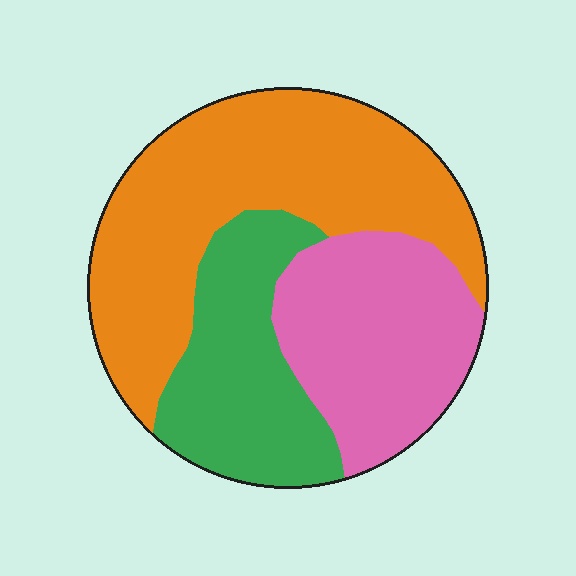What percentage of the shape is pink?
Pink covers about 30% of the shape.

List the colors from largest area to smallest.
From largest to smallest: orange, pink, green.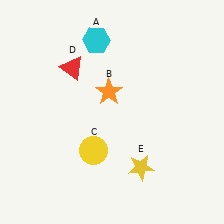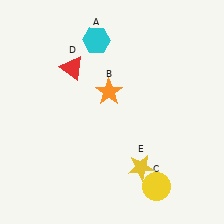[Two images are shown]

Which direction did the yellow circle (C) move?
The yellow circle (C) moved right.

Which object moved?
The yellow circle (C) moved right.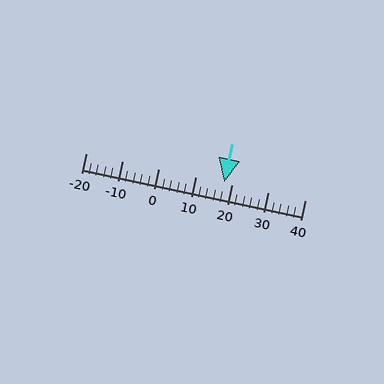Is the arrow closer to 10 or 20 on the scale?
The arrow is closer to 20.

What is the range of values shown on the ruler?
The ruler shows values from -20 to 40.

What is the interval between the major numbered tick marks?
The major tick marks are spaced 10 units apart.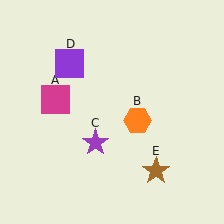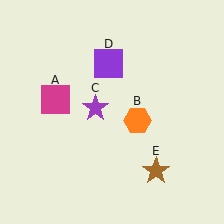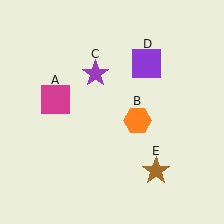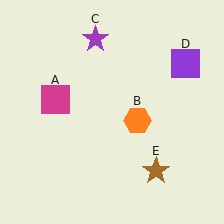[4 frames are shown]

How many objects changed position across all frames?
2 objects changed position: purple star (object C), purple square (object D).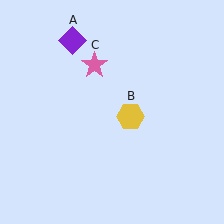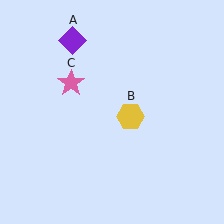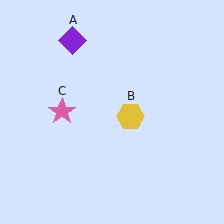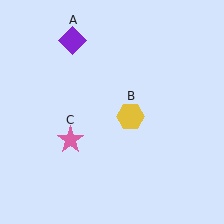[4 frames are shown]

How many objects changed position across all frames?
1 object changed position: pink star (object C).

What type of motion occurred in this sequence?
The pink star (object C) rotated counterclockwise around the center of the scene.